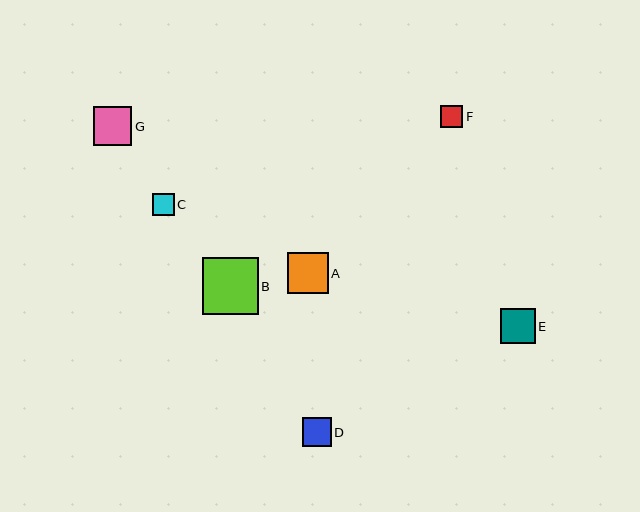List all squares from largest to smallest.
From largest to smallest: B, A, G, E, D, F, C.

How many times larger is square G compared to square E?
Square G is approximately 1.1 times the size of square E.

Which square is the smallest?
Square C is the smallest with a size of approximately 22 pixels.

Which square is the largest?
Square B is the largest with a size of approximately 56 pixels.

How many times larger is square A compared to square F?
Square A is approximately 1.8 times the size of square F.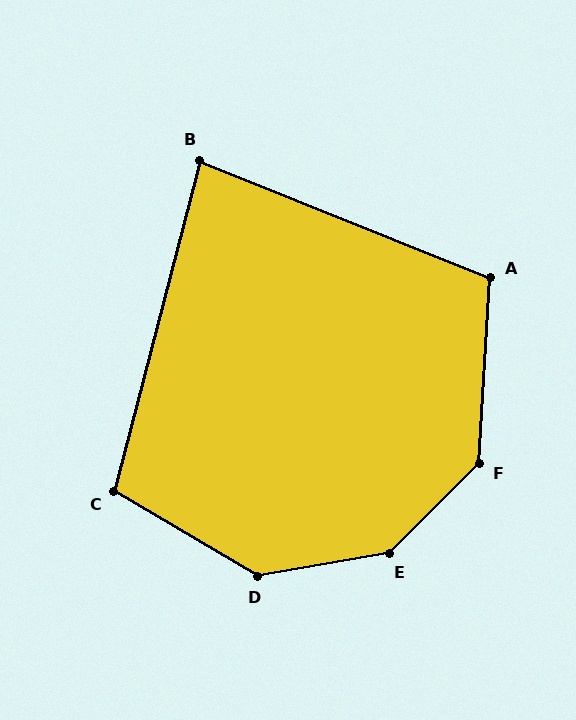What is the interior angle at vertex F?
Approximately 138 degrees (obtuse).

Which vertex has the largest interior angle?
E, at approximately 145 degrees.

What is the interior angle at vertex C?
Approximately 106 degrees (obtuse).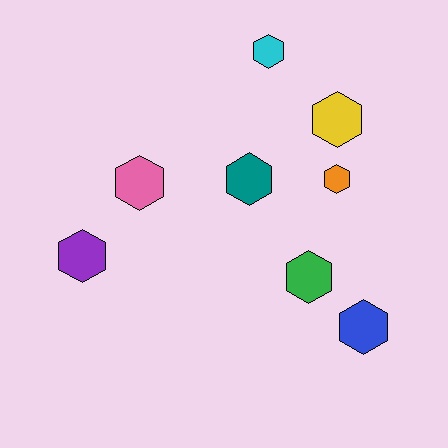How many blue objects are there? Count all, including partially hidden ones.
There is 1 blue object.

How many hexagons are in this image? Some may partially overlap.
There are 8 hexagons.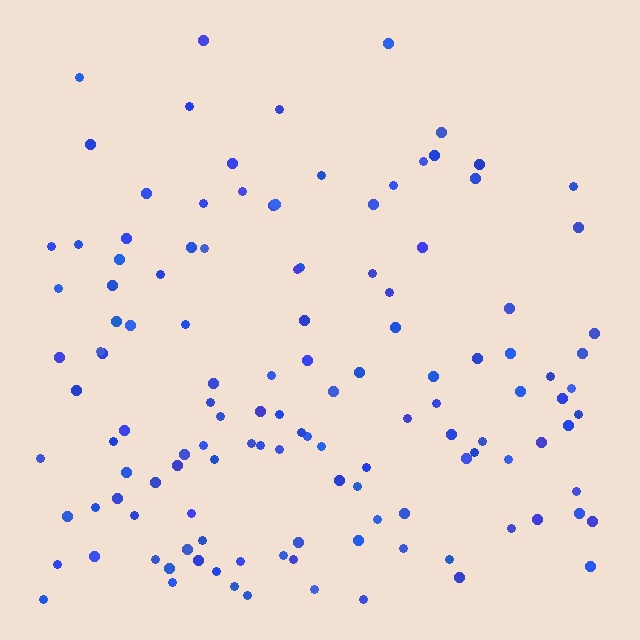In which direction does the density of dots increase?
From top to bottom, with the bottom side densest.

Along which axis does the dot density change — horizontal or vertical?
Vertical.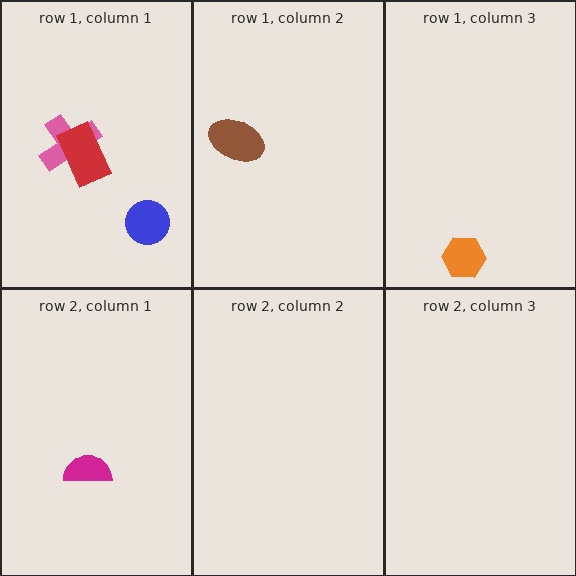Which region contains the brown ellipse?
The row 1, column 2 region.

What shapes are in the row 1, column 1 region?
The pink cross, the blue circle, the red rectangle.